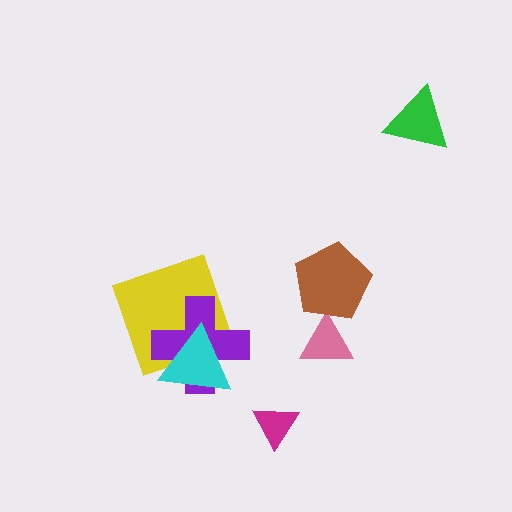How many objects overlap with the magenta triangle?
0 objects overlap with the magenta triangle.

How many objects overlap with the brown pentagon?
1 object overlaps with the brown pentagon.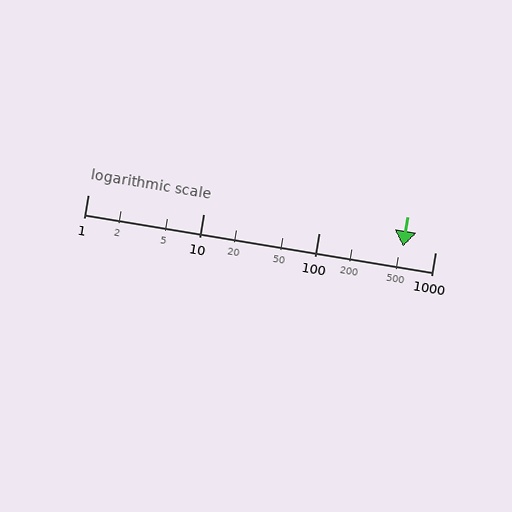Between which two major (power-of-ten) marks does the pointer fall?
The pointer is between 100 and 1000.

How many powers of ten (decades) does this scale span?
The scale spans 3 decades, from 1 to 1000.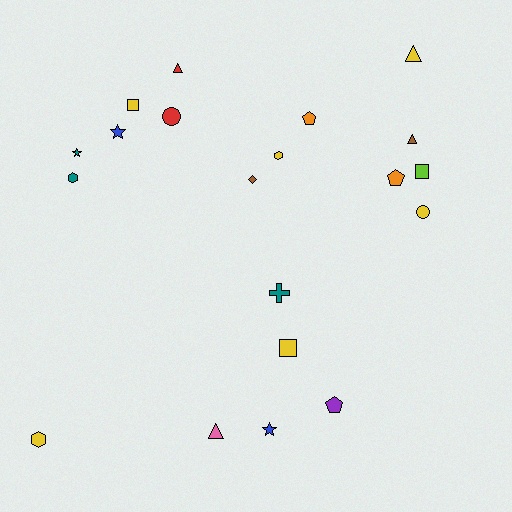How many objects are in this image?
There are 20 objects.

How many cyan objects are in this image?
There are no cyan objects.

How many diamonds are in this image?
There is 1 diamond.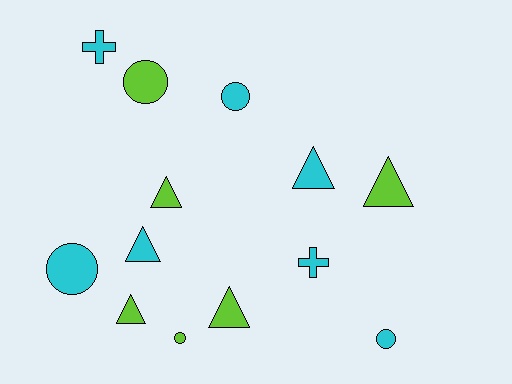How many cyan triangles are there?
There are 2 cyan triangles.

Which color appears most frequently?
Cyan, with 7 objects.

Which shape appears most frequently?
Triangle, with 6 objects.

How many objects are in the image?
There are 13 objects.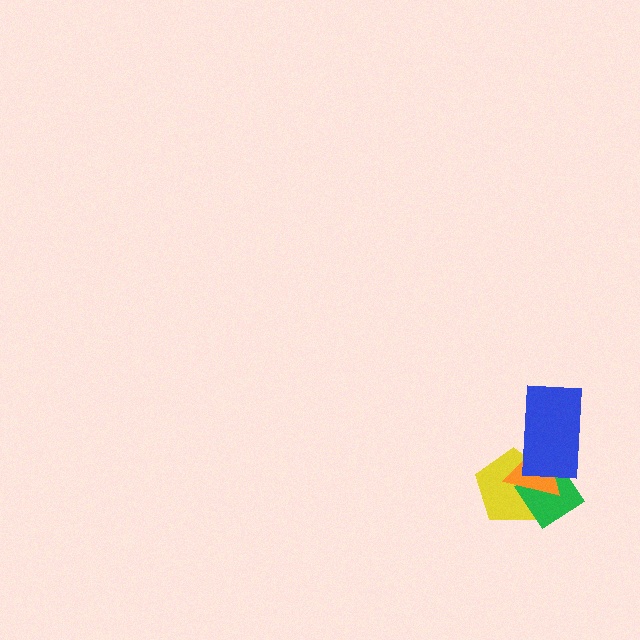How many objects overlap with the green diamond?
3 objects overlap with the green diamond.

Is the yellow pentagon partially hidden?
Yes, it is partially covered by another shape.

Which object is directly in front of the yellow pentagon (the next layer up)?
The green diamond is directly in front of the yellow pentagon.